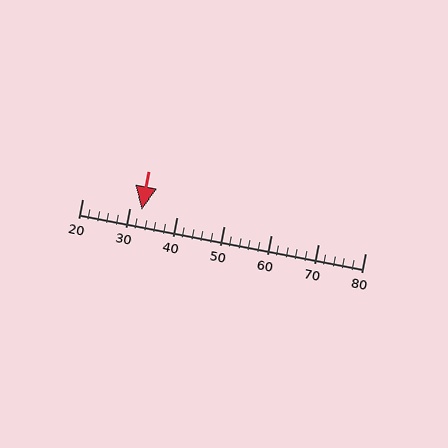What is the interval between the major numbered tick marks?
The major tick marks are spaced 10 units apart.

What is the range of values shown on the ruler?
The ruler shows values from 20 to 80.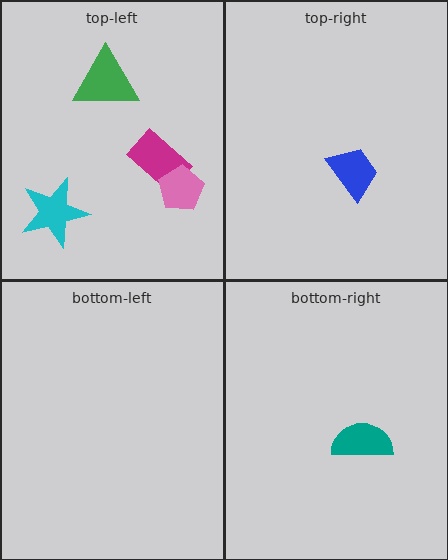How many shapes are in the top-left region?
4.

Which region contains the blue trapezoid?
The top-right region.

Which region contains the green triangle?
The top-left region.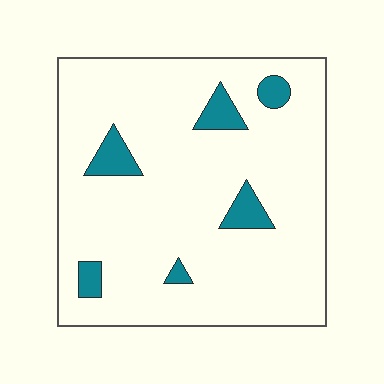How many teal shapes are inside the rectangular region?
6.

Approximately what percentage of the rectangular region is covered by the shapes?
Approximately 10%.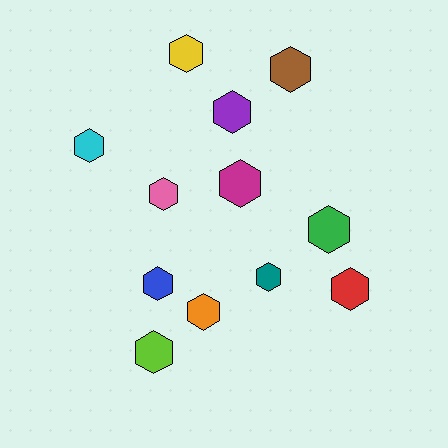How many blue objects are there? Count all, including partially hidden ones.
There is 1 blue object.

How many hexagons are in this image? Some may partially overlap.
There are 12 hexagons.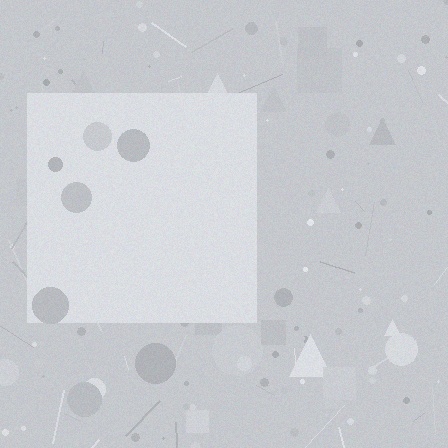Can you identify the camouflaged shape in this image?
The camouflaged shape is a square.